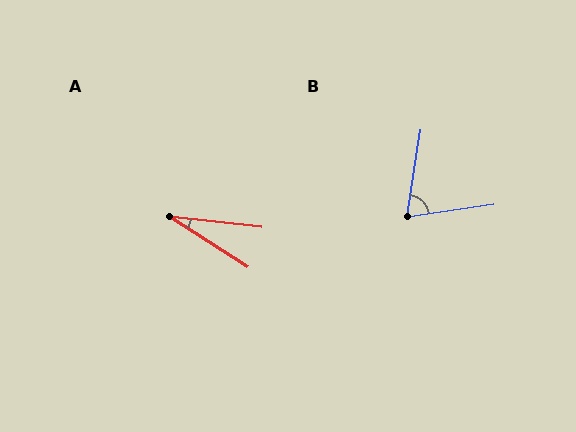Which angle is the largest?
B, at approximately 73 degrees.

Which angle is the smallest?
A, at approximately 26 degrees.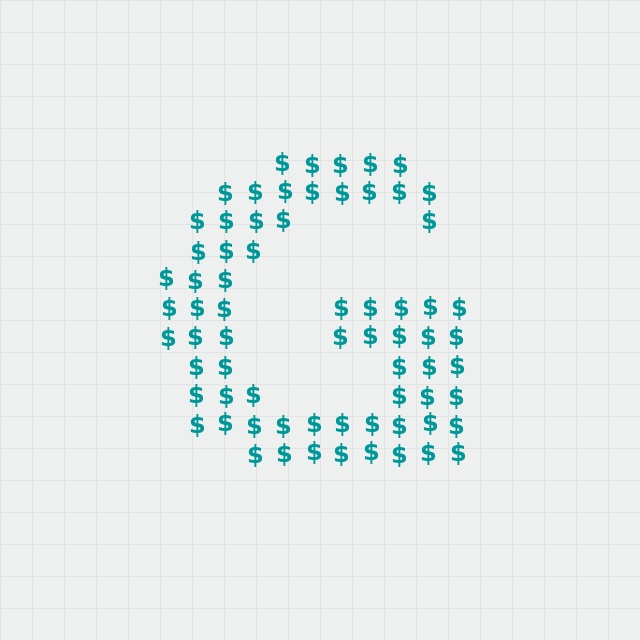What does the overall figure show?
The overall figure shows the letter G.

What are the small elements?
The small elements are dollar signs.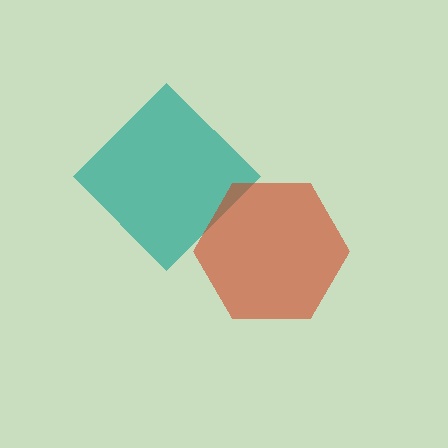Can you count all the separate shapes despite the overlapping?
Yes, there are 2 separate shapes.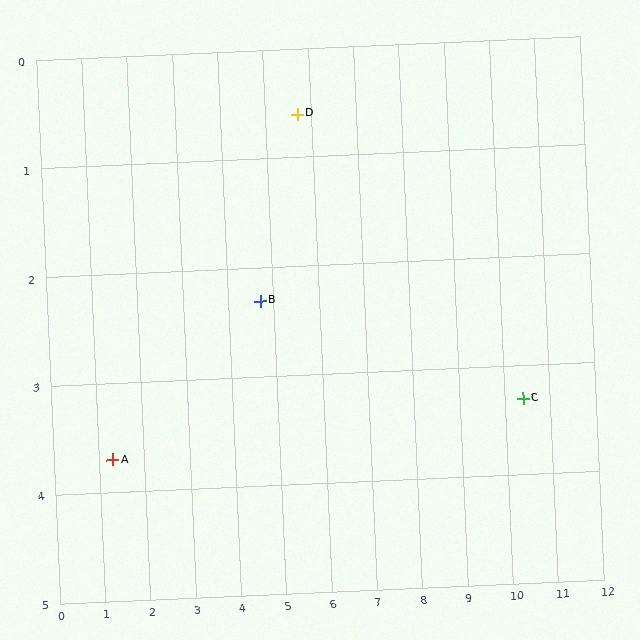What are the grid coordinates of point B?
Point B is at approximately (4.7, 2.3).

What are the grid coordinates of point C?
Point C is at approximately (10.4, 3.3).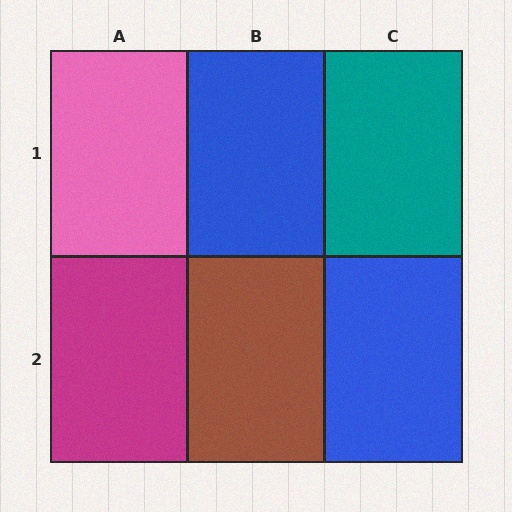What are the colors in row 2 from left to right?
Magenta, brown, blue.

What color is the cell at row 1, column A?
Pink.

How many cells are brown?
1 cell is brown.